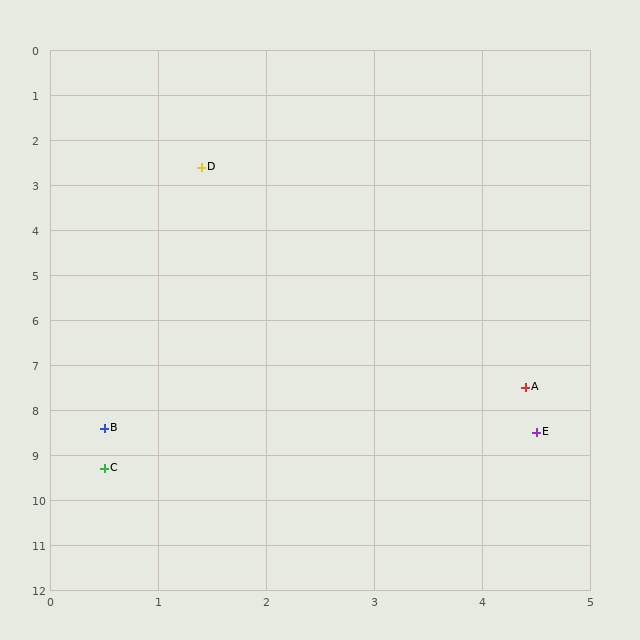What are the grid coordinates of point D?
Point D is at approximately (1.4, 2.6).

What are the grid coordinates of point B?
Point B is at approximately (0.5, 8.4).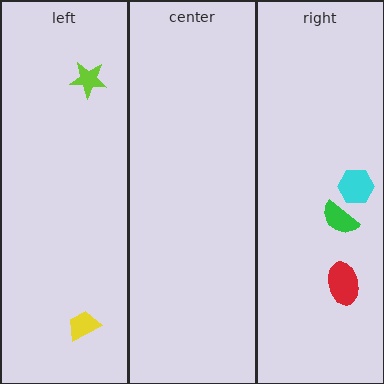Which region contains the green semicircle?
The right region.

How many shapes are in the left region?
2.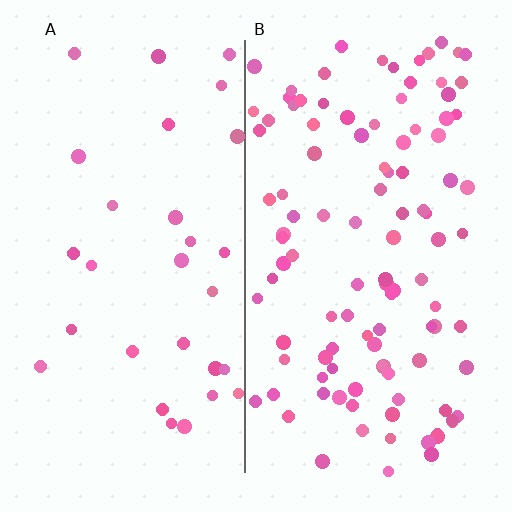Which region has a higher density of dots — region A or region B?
B (the right).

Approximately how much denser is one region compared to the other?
Approximately 3.5× — region B over region A.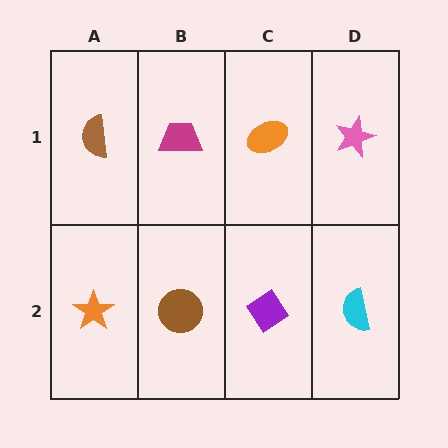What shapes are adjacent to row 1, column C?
A purple diamond (row 2, column C), a magenta trapezoid (row 1, column B), a pink star (row 1, column D).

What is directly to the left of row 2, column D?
A purple diamond.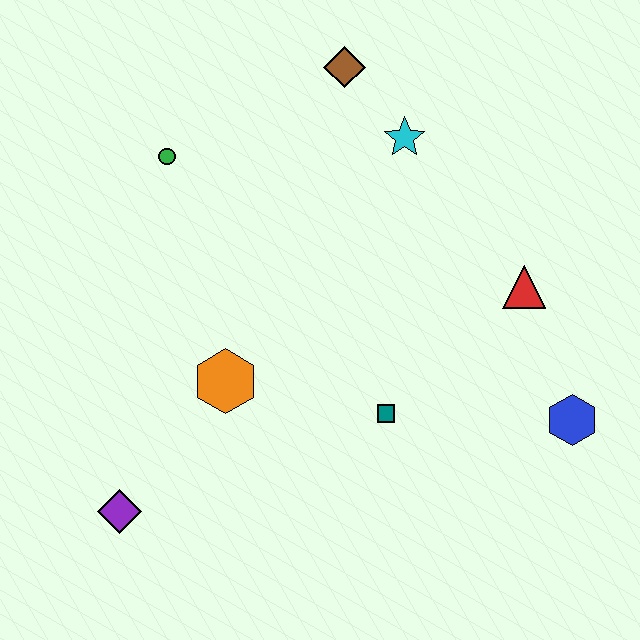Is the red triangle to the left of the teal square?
No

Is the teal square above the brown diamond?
No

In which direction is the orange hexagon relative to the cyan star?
The orange hexagon is below the cyan star.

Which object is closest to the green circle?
The brown diamond is closest to the green circle.